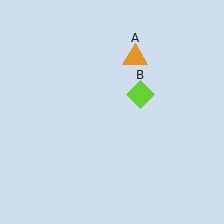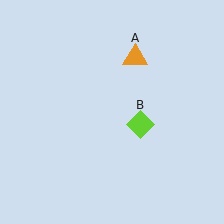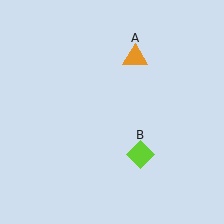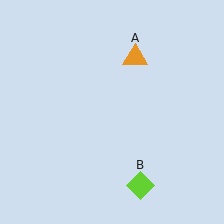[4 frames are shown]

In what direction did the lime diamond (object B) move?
The lime diamond (object B) moved down.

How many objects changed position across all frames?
1 object changed position: lime diamond (object B).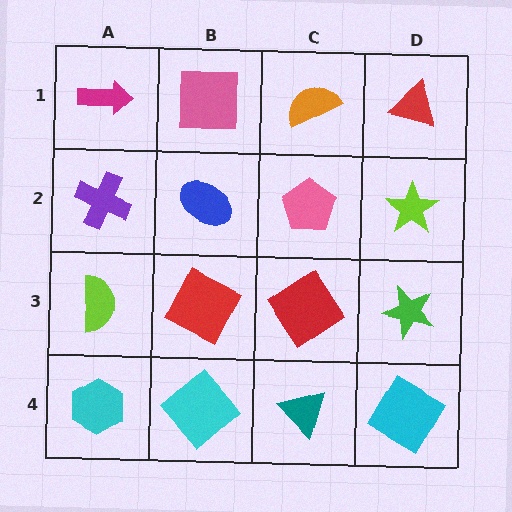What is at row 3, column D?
A green star.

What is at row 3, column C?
A red diamond.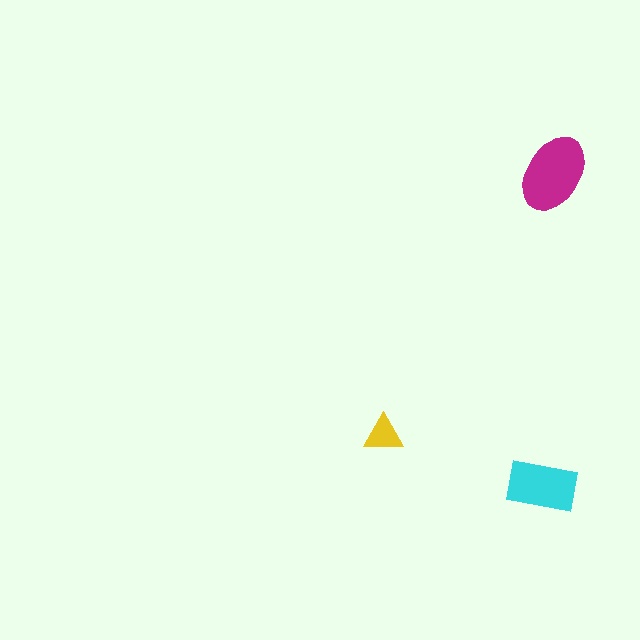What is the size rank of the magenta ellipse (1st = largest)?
1st.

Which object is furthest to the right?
The magenta ellipse is rightmost.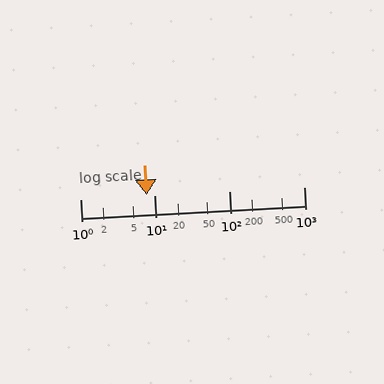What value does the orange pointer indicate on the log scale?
The pointer indicates approximately 7.7.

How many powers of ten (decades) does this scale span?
The scale spans 3 decades, from 1 to 1000.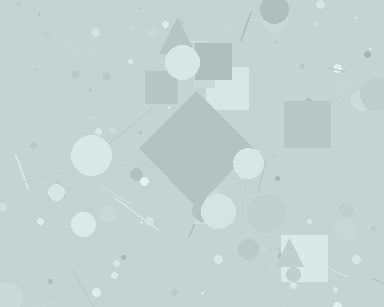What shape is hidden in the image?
A diamond is hidden in the image.